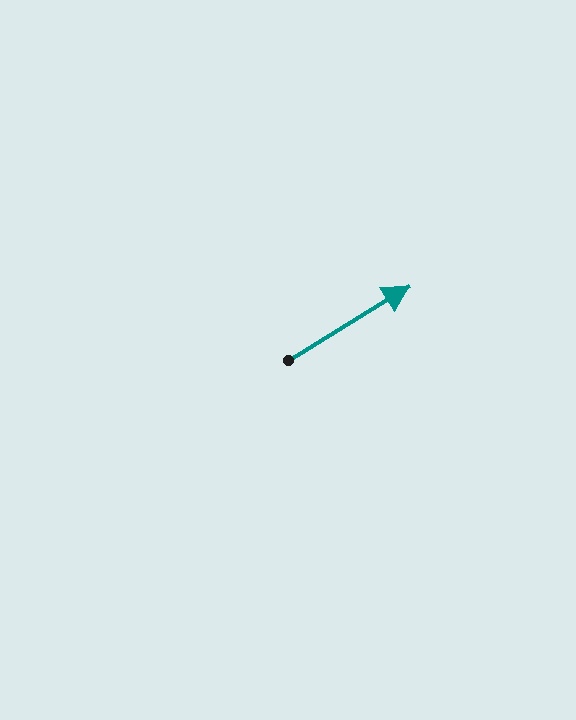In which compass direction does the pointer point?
Northeast.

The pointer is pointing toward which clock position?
Roughly 2 o'clock.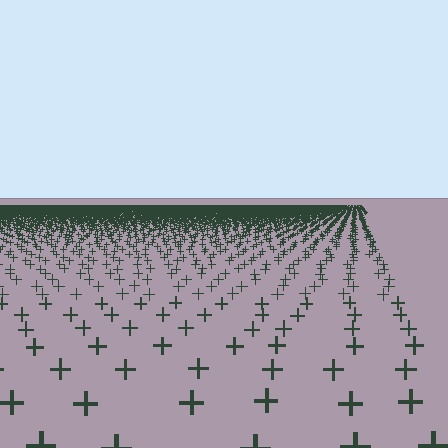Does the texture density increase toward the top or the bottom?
Density increases toward the top.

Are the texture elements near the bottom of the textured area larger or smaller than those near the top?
Larger. Near the bottom, elements are closer to the viewer and appear at a bigger on-screen size.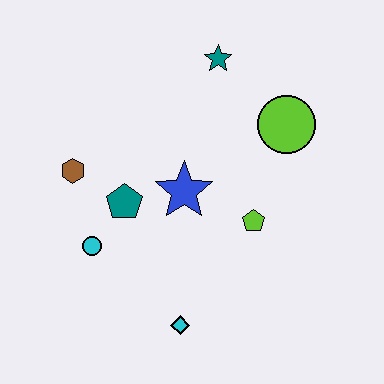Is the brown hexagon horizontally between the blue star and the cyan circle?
No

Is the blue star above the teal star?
No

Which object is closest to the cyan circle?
The teal pentagon is closest to the cyan circle.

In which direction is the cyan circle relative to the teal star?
The cyan circle is below the teal star.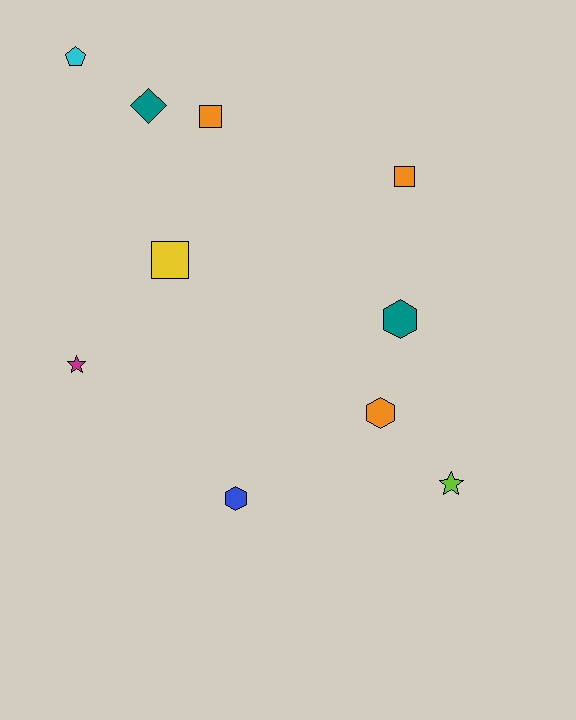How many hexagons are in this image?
There are 3 hexagons.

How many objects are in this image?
There are 10 objects.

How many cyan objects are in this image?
There is 1 cyan object.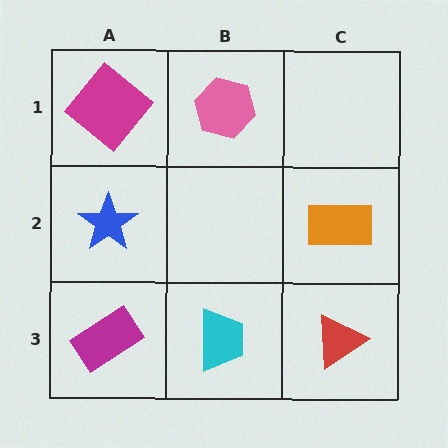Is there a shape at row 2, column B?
No, that cell is empty.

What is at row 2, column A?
A blue star.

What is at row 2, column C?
An orange rectangle.